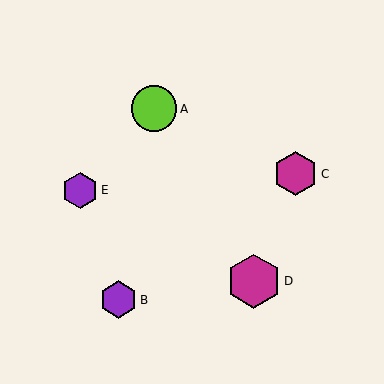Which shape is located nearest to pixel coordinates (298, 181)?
The magenta hexagon (labeled C) at (296, 174) is nearest to that location.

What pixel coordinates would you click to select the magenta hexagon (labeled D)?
Click at (254, 281) to select the magenta hexagon D.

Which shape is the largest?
The magenta hexagon (labeled D) is the largest.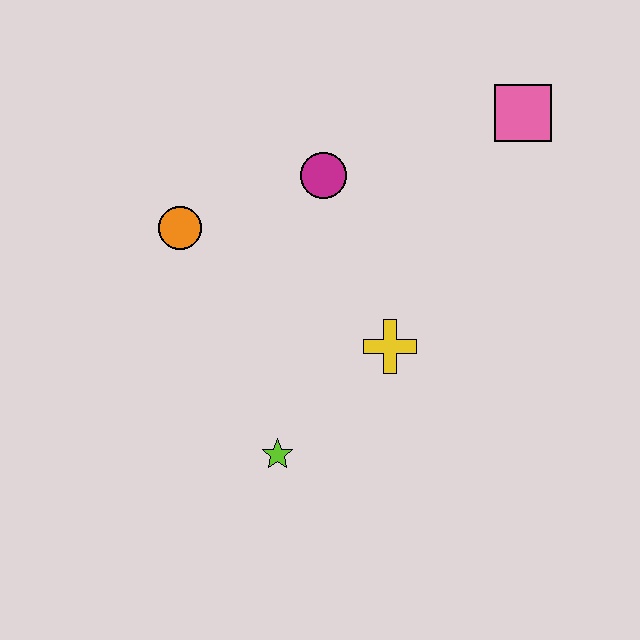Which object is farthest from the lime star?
The pink square is farthest from the lime star.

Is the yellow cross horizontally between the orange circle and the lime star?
No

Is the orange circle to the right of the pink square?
No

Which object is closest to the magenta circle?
The orange circle is closest to the magenta circle.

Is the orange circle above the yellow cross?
Yes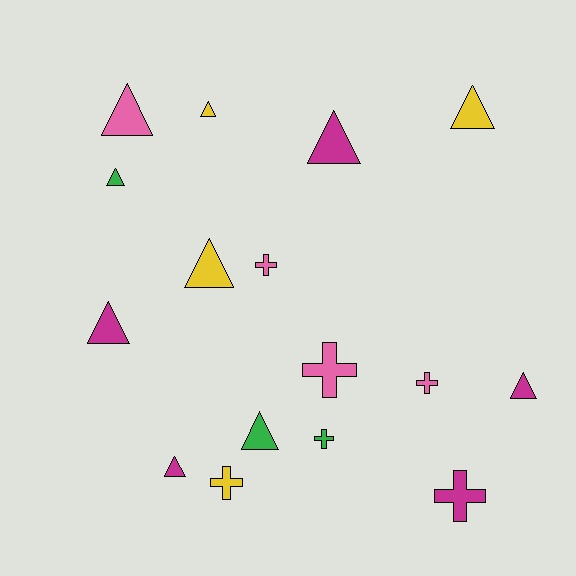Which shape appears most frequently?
Triangle, with 10 objects.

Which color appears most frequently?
Magenta, with 5 objects.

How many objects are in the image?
There are 16 objects.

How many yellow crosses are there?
There is 1 yellow cross.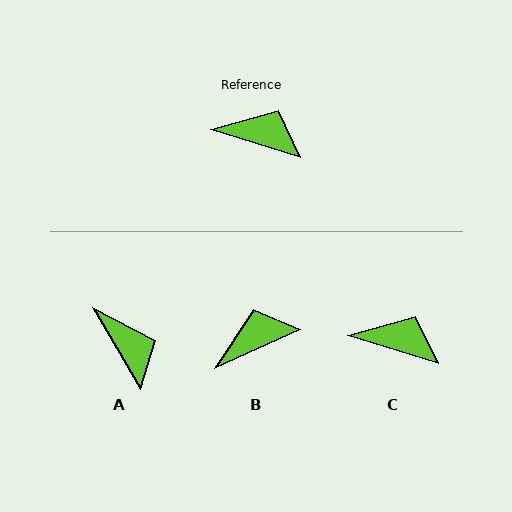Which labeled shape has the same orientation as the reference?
C.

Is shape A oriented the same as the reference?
No, it is off by about 43 degrees.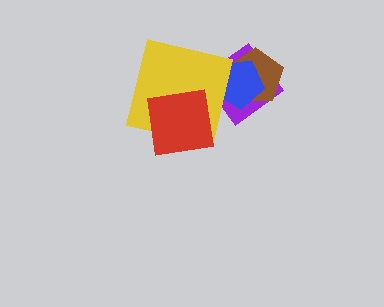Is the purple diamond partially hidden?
Yes, it is partially covered by another shape.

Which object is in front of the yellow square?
The red square is in front of the yellow square.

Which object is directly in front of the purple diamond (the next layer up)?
The brown pentagon is directly in front of the purple diamond.